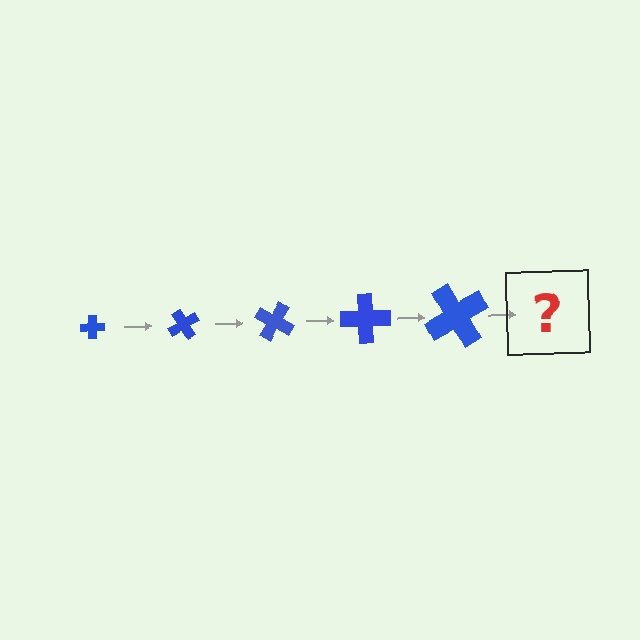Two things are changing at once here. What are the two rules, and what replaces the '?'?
The two rules are that the cross grows larger each step and it rotates 60 degrees each step. The '?' should be a cross, larger than the previous one and rotated 300 degrees from the start.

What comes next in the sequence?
The next element should be a cross, larger than the previous one and rotated 300 degrees from the start.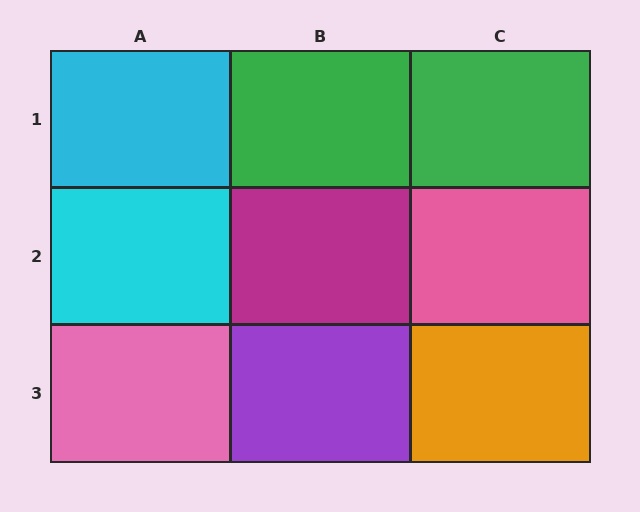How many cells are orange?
1 cell is orange.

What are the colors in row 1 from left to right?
Cyan, green, green.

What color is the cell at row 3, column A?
Pink.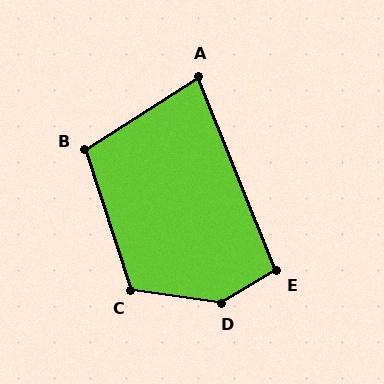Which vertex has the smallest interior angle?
A, at approximately 79 degrees.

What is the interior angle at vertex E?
Approximately 99 degrees (obtuse).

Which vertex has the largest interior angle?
D, at approximately 140 degrees.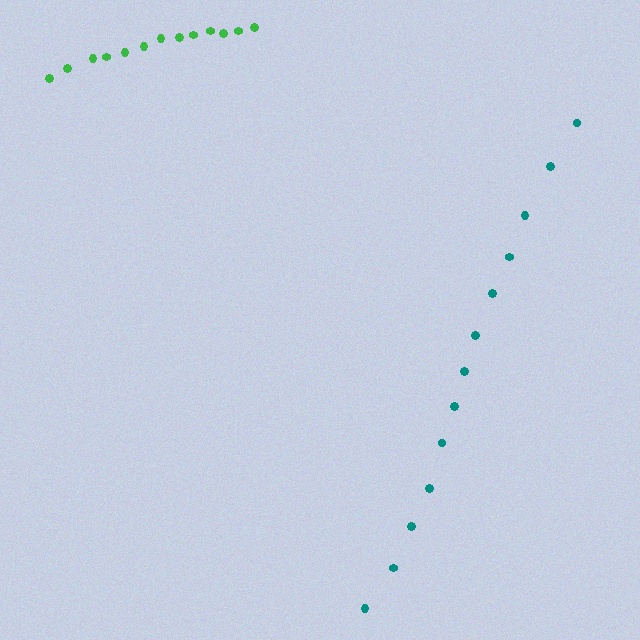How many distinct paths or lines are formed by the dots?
There are 2 distinct paths.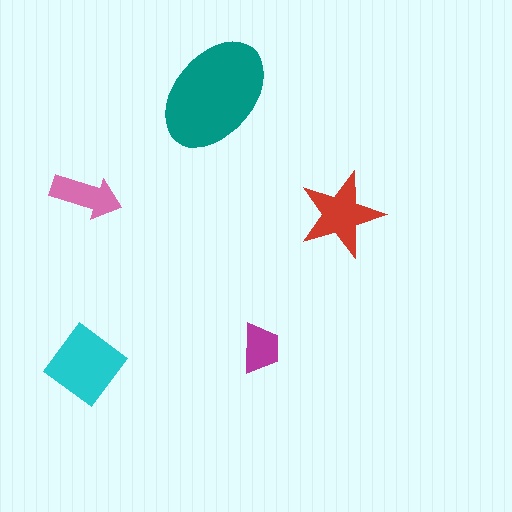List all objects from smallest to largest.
The magenta trapezoid, the pink arrow, the red star, the cyan diamond, the teal ellipse.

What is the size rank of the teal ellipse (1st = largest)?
1st.